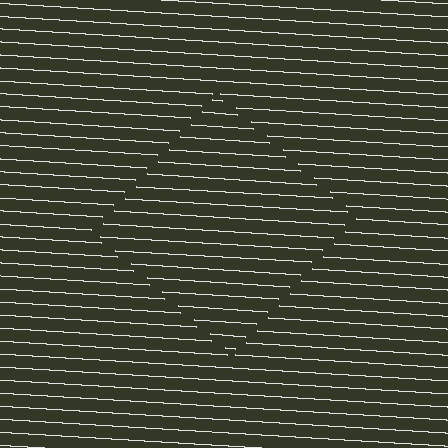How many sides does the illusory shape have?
4 sides — the line-ends trace a square.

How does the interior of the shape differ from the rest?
The interior of the shape contains the same grating, shifted by half a period — the contour is defined by the phase discontinuity where line-ends from the inner and outer gratings abut.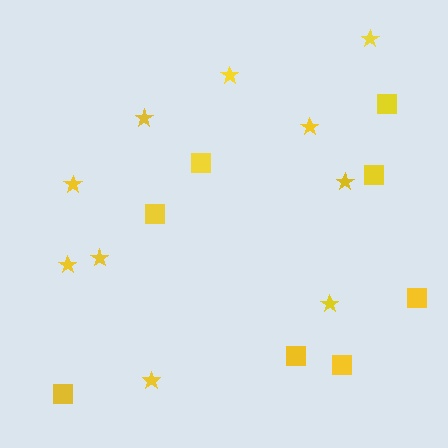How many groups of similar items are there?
There are 2 groups: one group of stars (10) and one group of squares (8).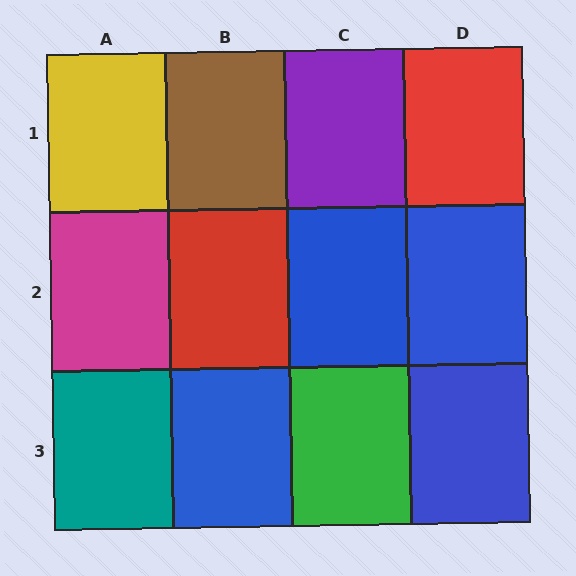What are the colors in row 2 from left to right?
Magenta, red, blue, blue.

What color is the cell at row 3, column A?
Teal.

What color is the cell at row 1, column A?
Yellow.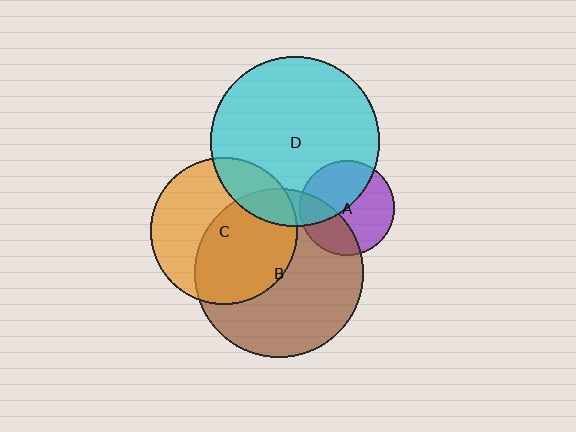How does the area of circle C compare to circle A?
Approximately 2.4 times.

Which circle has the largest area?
Circle D (cyan).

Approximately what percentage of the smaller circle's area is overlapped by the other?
Approximately 10%.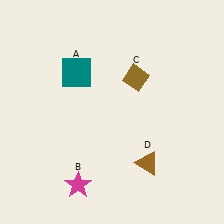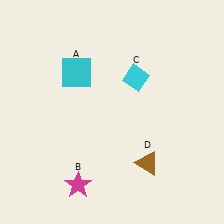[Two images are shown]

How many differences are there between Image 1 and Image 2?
There are 2 differences between the two images.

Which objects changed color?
A changed from teal to cyan. C changed from brown to cyan.